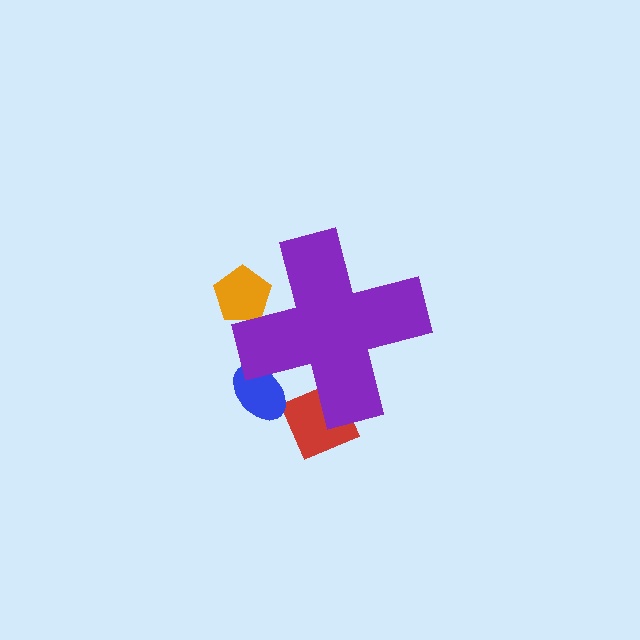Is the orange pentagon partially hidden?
Yes, the orange pentagon is partially hidden behind the purple cross.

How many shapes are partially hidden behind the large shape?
3 shapes are partially hidden.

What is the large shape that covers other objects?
A purple cross.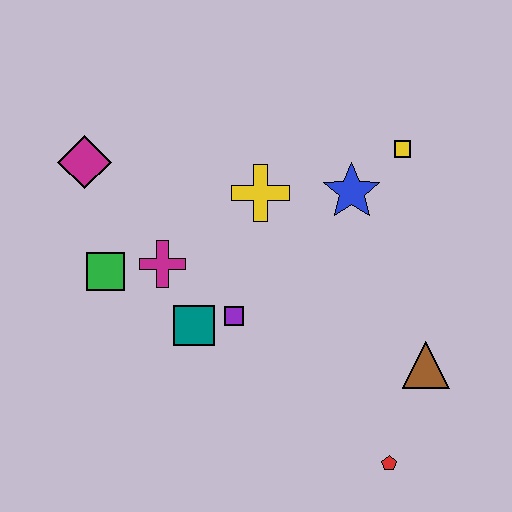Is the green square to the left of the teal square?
Yes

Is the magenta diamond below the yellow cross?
No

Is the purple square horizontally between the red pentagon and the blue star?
No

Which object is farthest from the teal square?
The yellow square is farthest from the teal square.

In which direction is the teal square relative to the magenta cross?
The teal square is below the magenta cross.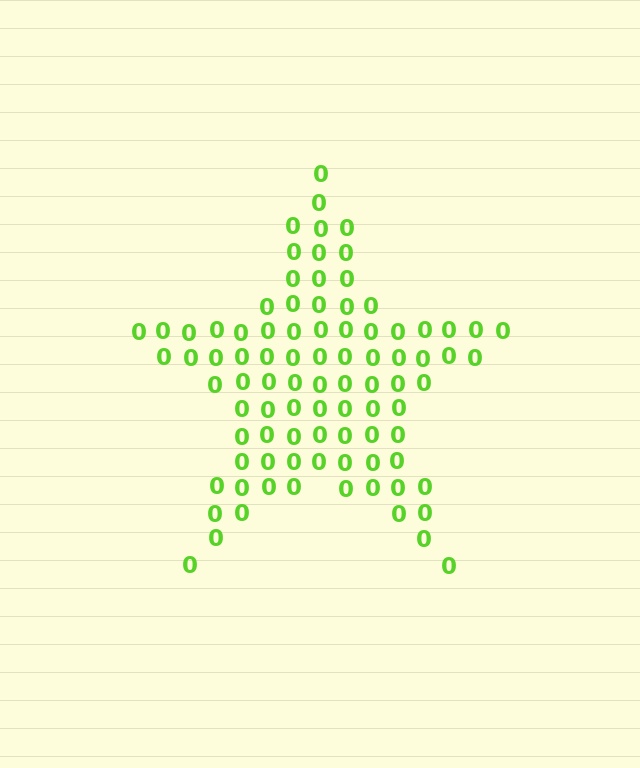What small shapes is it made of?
It is made of small digit 0's.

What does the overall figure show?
The overall figure shows a star.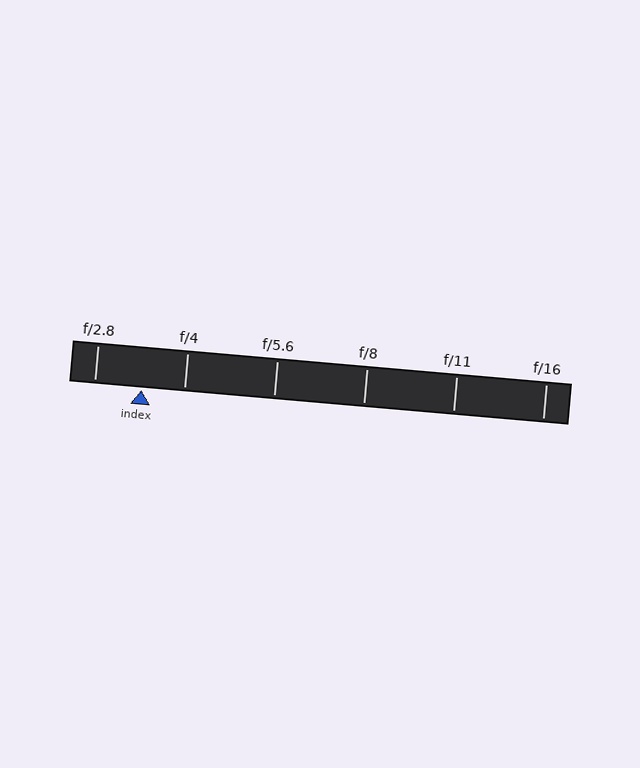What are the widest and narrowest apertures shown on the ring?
The widest aperture shown is f/2.8 and the narrowest is f/16.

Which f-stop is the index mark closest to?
The index mark is closest to f/4.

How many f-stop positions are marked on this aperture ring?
There are 6 f-stop positions marked.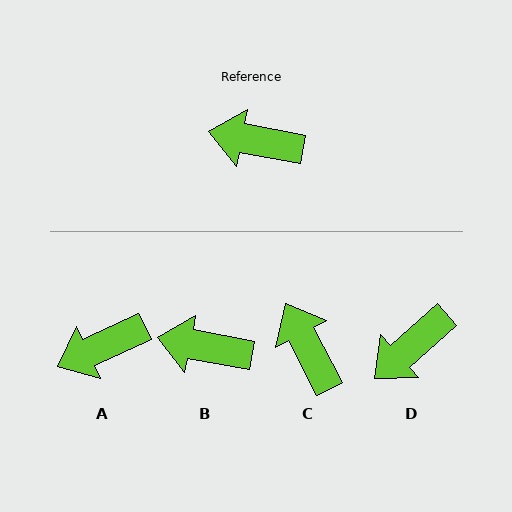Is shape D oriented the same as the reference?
No, it is off by about 52 degrees.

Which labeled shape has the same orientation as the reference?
B.